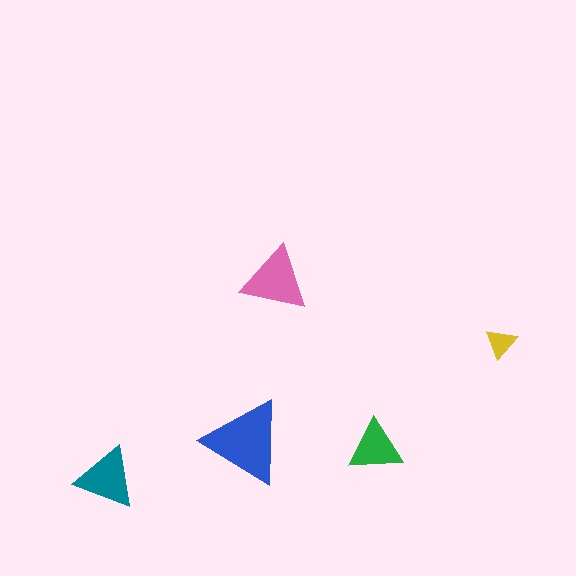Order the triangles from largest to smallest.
the blue one, the pink one, the teal one, the green one, the yellow one.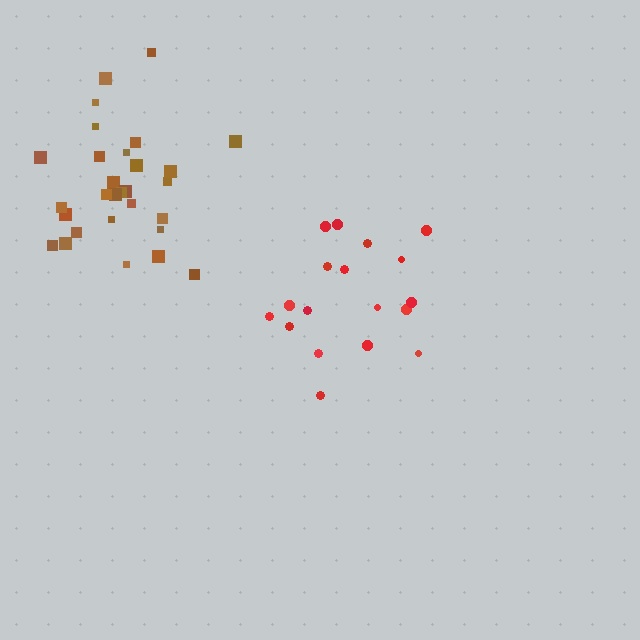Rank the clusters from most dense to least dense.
brown, red.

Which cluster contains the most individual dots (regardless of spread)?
Brown (29).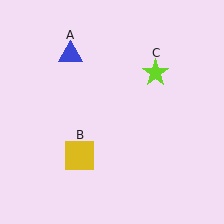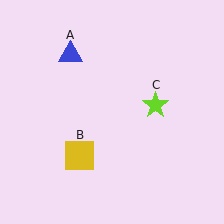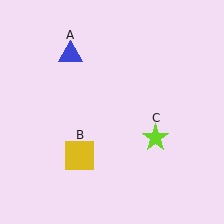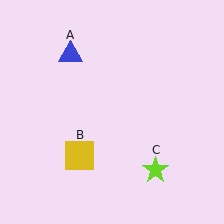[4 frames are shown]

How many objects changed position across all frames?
1 object changed position: lime star (object C).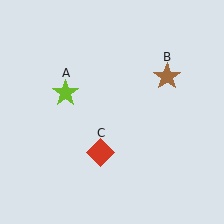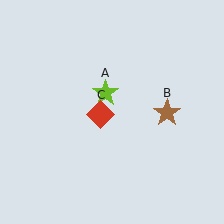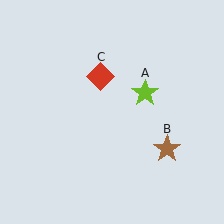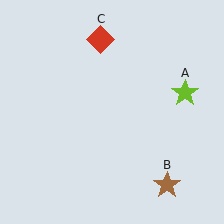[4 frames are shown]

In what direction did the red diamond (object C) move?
The red diamond (object C) moved up.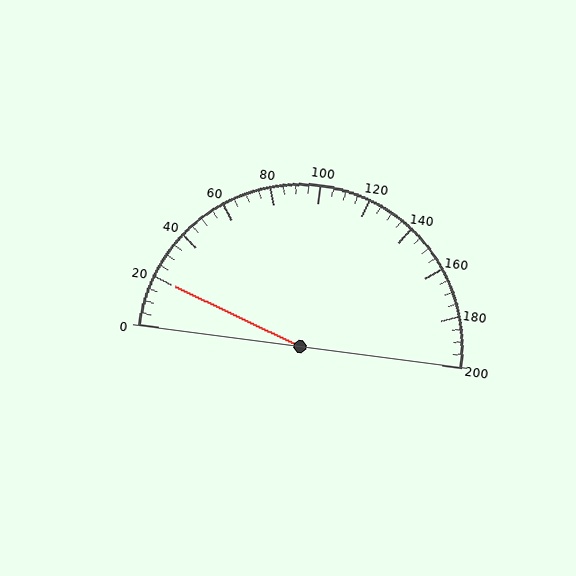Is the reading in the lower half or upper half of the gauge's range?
The reading is in the lower half of the range (0 to 200).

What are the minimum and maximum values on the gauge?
The gauge ranges from 0 to 200.